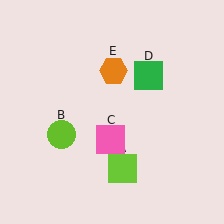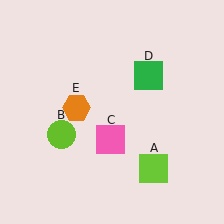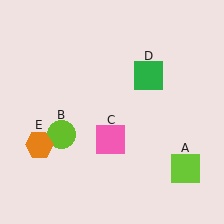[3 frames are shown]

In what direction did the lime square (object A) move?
The lime square (object A) moved right.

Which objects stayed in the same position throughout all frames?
Lime circle (object B) and pink square (object C) and green square (object D) remained stationary.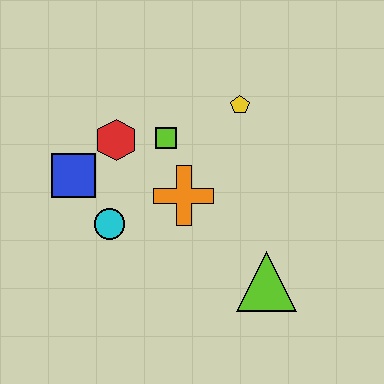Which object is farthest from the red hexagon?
The lime triangle is farthest from the red hexagon.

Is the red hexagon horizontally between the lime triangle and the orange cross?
No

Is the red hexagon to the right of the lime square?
No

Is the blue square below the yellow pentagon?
Yes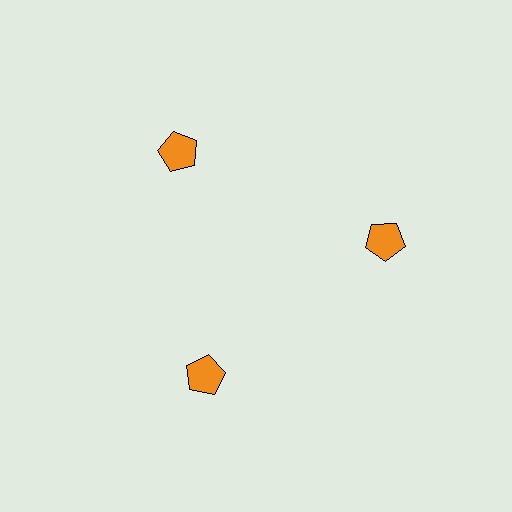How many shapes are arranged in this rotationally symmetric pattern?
There are 3 shapes, arranged in 3 groups of 1.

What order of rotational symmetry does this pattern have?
This pattern has 3-fold rotational symmetry.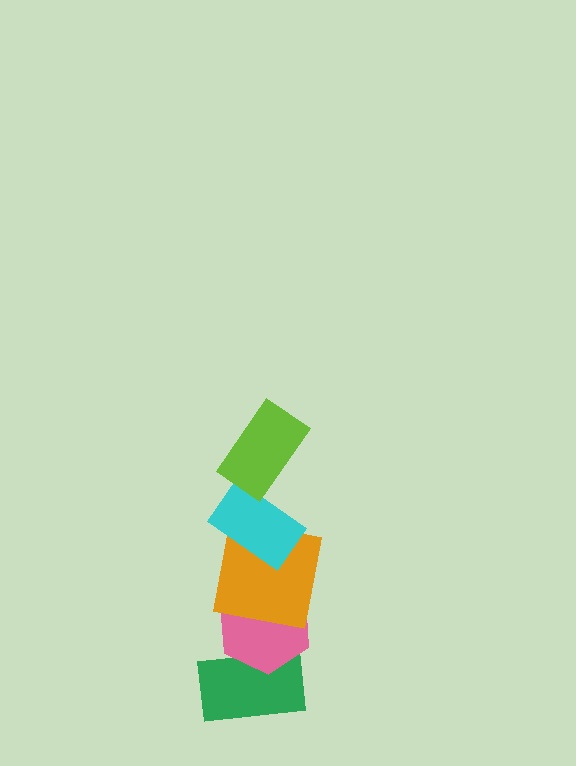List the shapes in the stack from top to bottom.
From top to bottom: the lime rectangle, the cyan rectangle, the orange square, the pink hexagon, the green rectangle.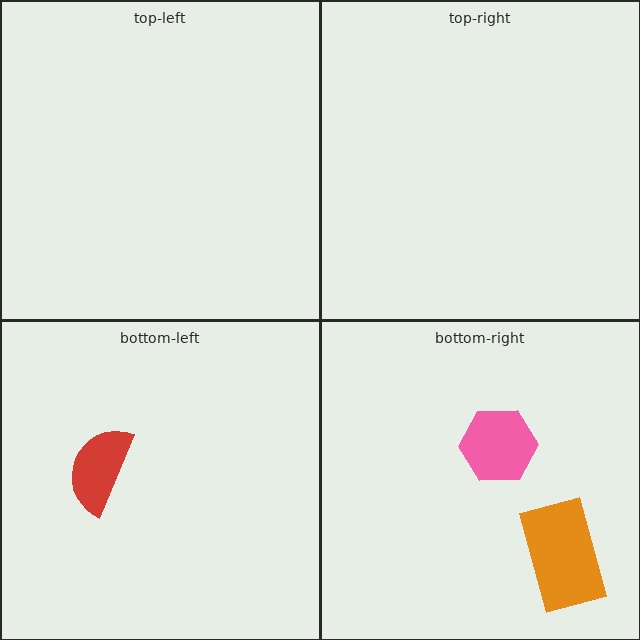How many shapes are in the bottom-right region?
2.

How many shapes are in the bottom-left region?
1.